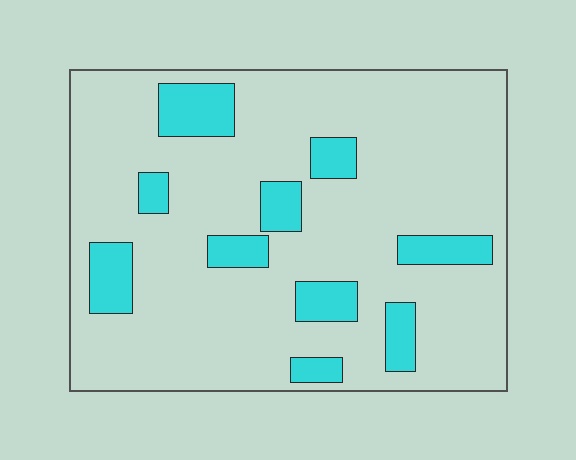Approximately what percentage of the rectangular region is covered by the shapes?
Approximately 15%.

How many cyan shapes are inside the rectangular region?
10.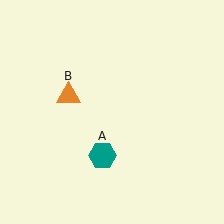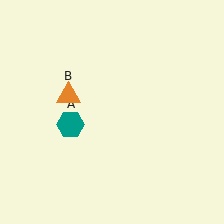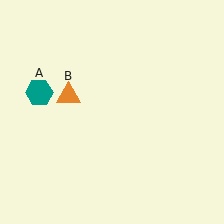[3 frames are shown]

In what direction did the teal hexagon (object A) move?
The teal hexagon (object A) moved up and to the left.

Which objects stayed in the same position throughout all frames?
Orange triangle (object B) remained stationary.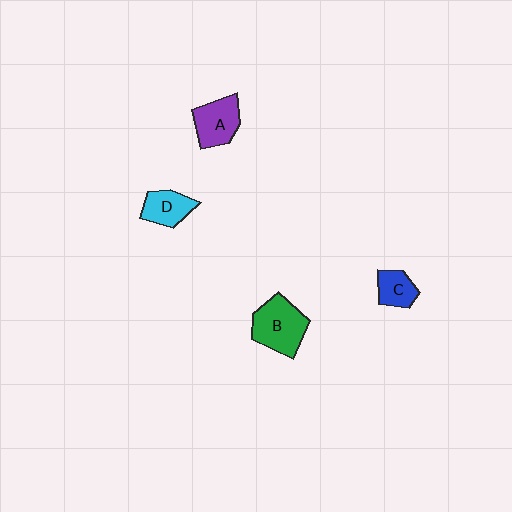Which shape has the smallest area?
Shape C (blue).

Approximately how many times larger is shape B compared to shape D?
Approximately 1.6 times.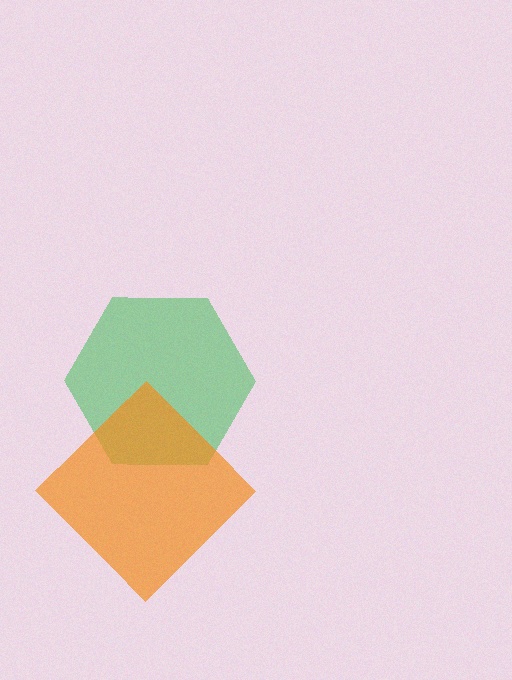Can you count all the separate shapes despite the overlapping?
Yes, there are 2 separate shapes.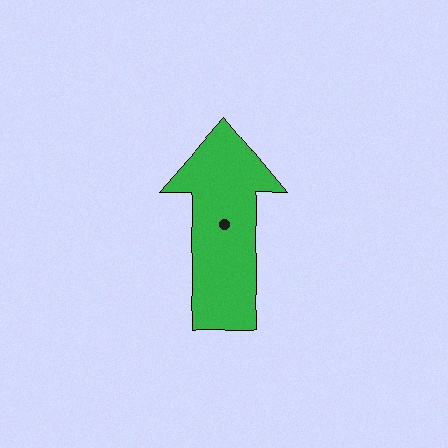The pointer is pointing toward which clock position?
Roughly 12 o'clock.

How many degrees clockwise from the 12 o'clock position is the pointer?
Approximately 1 degrees.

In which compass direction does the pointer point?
North.